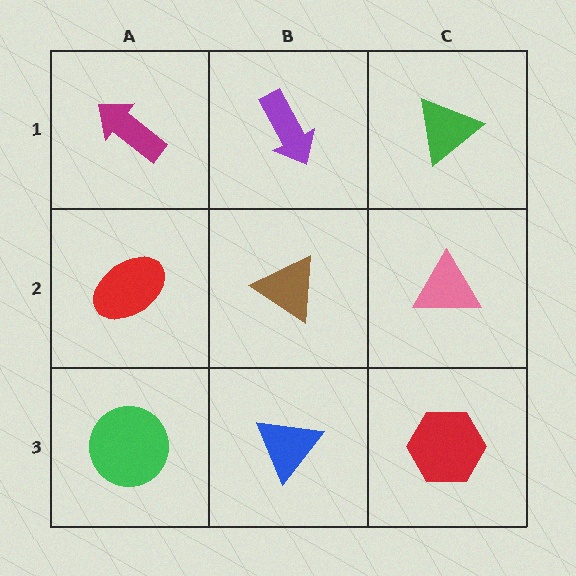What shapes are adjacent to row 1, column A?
A red ellipse (row 2, column A), a purple arrow (row 1, column B).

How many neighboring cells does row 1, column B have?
3.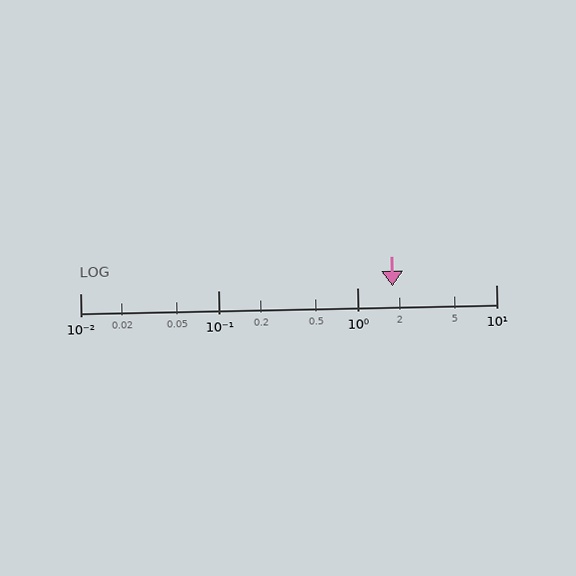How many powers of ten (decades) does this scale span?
The scale spans 3 decades, from 0.01 to 10.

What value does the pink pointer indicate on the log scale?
The pointer indicates approximately 1.8.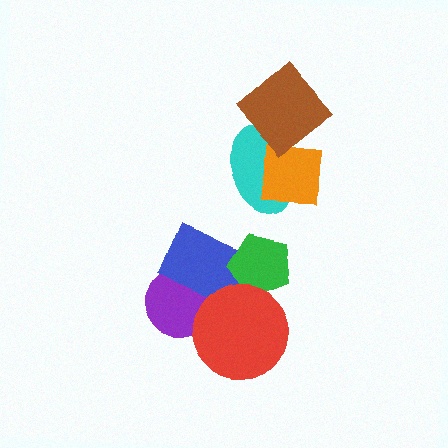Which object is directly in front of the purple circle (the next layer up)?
The blue rectangle is directly in front of the purple circle.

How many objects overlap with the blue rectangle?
3 objects overlap with the blue rectangle.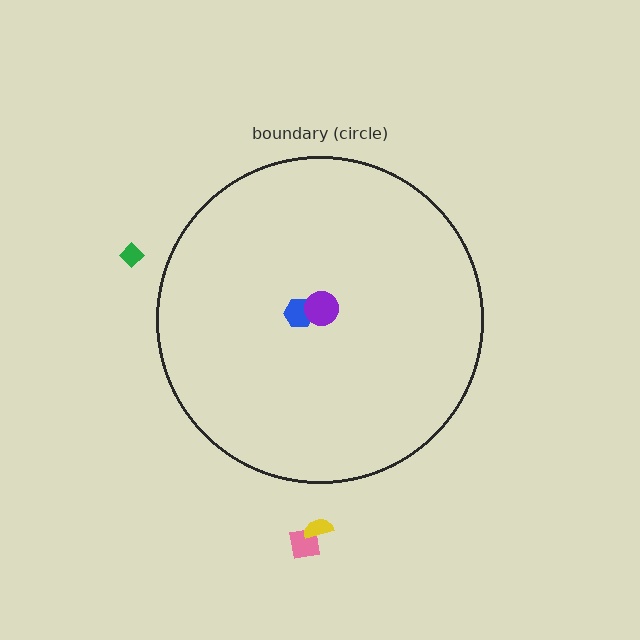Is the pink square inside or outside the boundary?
Outside.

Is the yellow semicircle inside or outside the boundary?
Outside.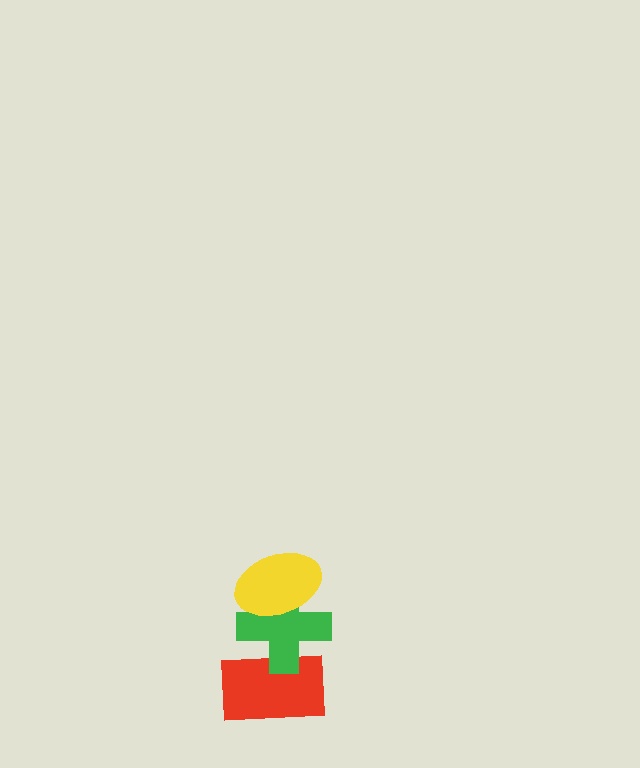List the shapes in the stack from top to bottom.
From top to bottom: the yellow ellipse, the green cross, the red rectangle.